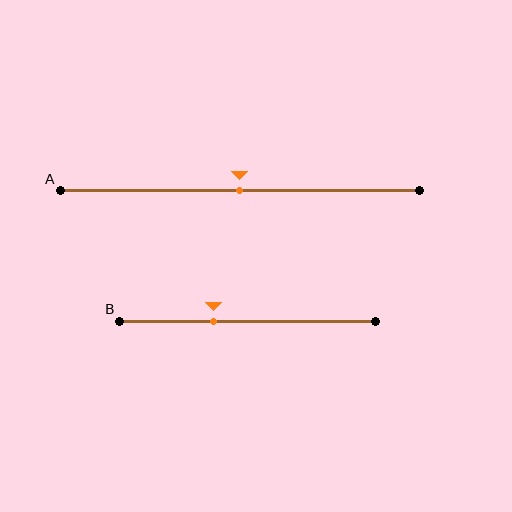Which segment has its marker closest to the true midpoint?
Segment A has its marker closest to the true midpoint.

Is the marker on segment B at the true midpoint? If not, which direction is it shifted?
No, the marker on segment B is shifted to the left by about 13% of the segment length.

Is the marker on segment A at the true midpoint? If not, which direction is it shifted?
Yes, the marker on segment A is at the true midpoint.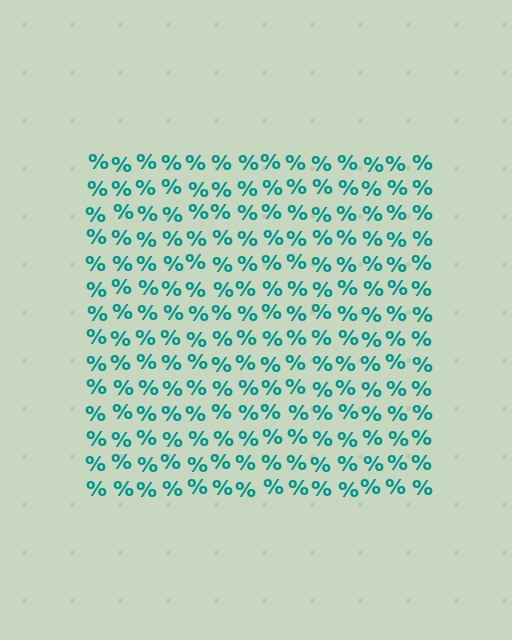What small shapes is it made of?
It is made of small percent signs.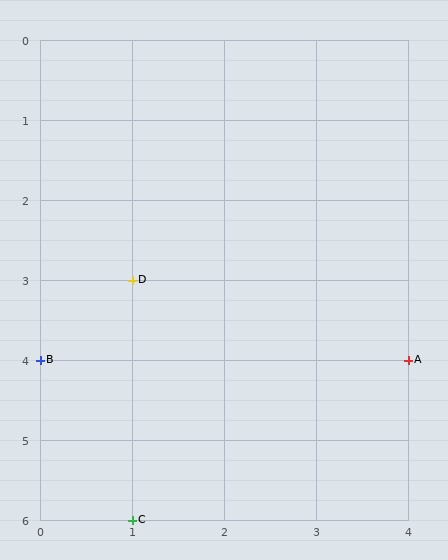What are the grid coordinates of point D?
Point D is at grid coordinates (1, 3).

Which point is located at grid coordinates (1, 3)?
Point D is at (1, 3).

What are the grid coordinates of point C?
Point C is at grid coordinates (1, 6).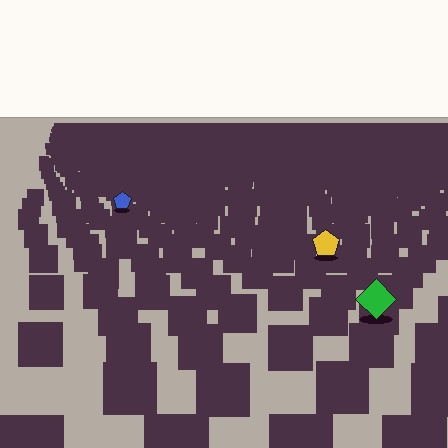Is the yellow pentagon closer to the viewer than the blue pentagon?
Yes. The yellow pentagon is closer — you can tell from the texture gradient: the ground texture is coarser near it.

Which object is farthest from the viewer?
The blue pentagon is farthest from the viewer. It appears smaller and the ground texture around it is denser.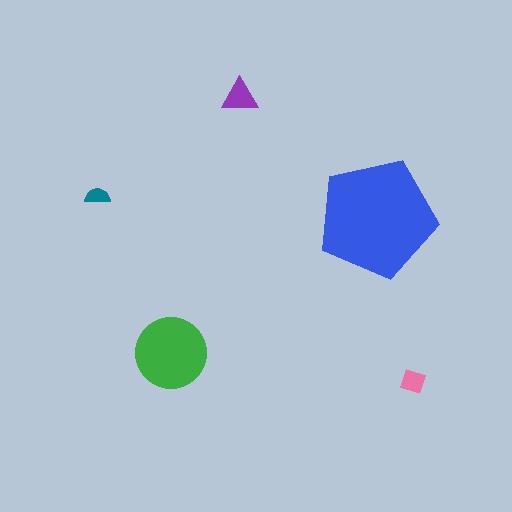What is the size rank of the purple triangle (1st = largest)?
3rd.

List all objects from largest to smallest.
The blue pentagon, the green circle, the purple triangle, the pink diamond, the teal semicircle.